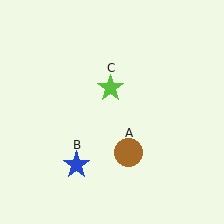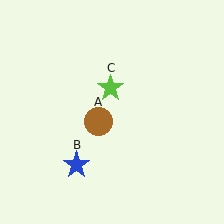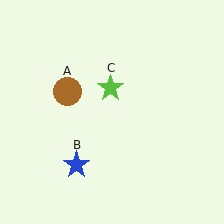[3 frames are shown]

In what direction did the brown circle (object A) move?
The brown circle (object A) moved up and to the left.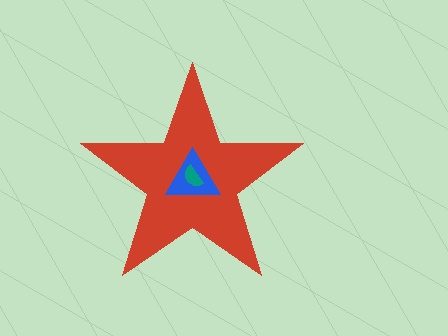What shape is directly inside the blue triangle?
The teal semicircle.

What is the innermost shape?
The teal semicircle.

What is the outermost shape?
The red star.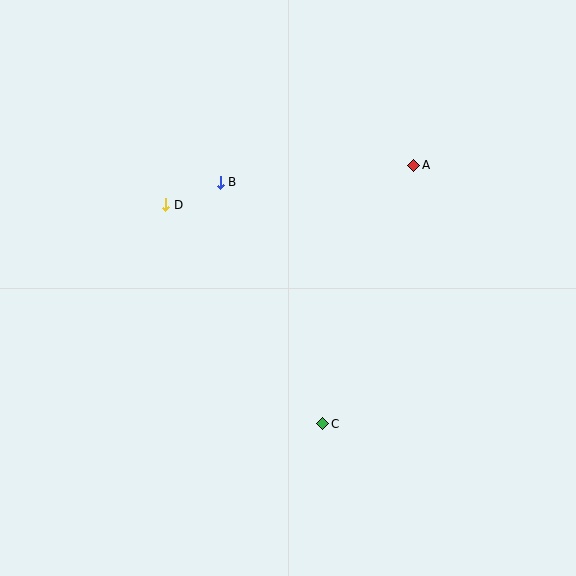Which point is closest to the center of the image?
Point B at (220, 182) is closest to the center.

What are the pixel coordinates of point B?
Point B is at (220, 182).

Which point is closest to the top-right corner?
Point A is closest to the top-right corner.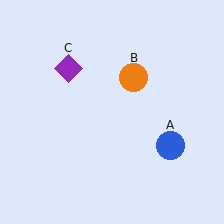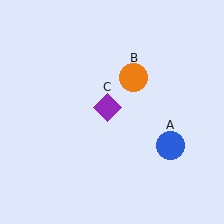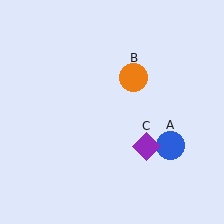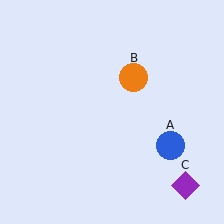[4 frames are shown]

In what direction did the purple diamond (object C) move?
The purple diamond (object C) moved down and to the right.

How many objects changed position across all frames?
1 object changed position: purple diamond (object C).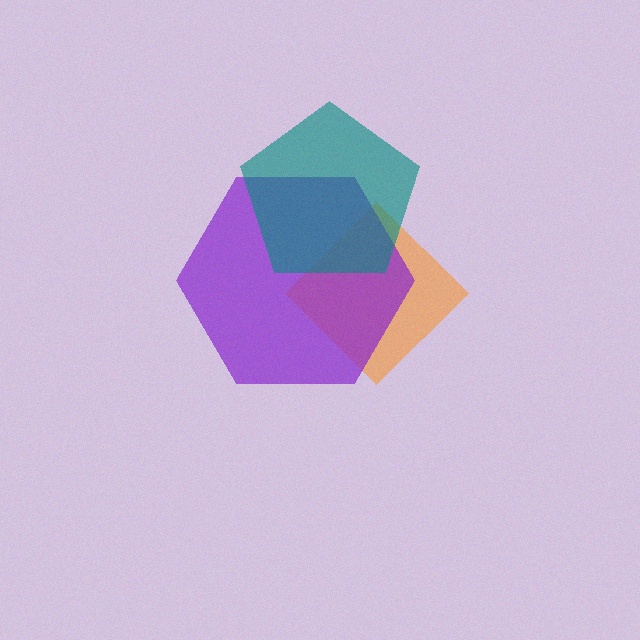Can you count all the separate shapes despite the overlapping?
Yes, there are 3 separate shapes.